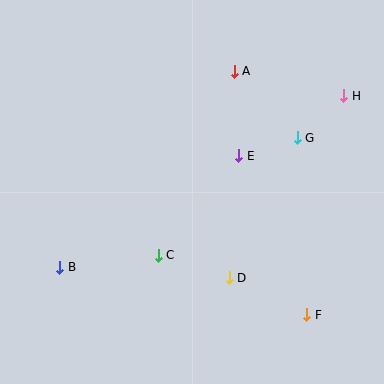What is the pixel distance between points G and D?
The distance between G and D is 156 pixels.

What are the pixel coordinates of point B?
Point B is at (60, 267).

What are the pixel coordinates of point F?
Point F is at (307, 315).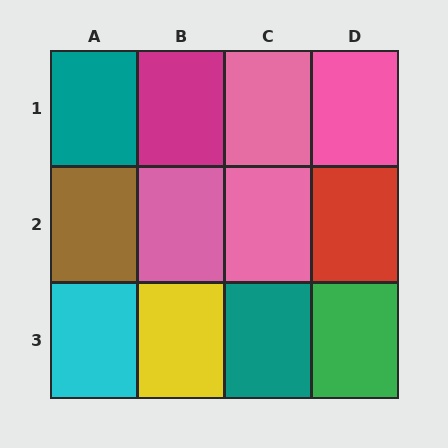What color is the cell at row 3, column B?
Yellow.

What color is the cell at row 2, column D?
Red.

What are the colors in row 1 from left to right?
Teal, magenta, pink, pink.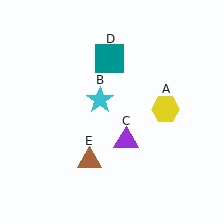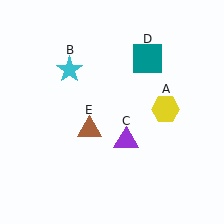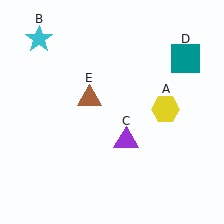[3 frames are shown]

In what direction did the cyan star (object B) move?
The cyan star (object B) moved up and to the left.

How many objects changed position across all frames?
3 objects changed position: cyan star (object B), teal square (object D), brown triangle (object E).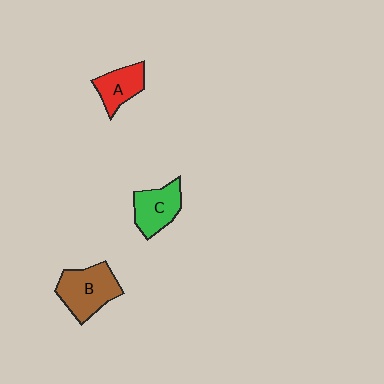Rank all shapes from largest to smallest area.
From largest to smallest: B (brown), C (green), A (red).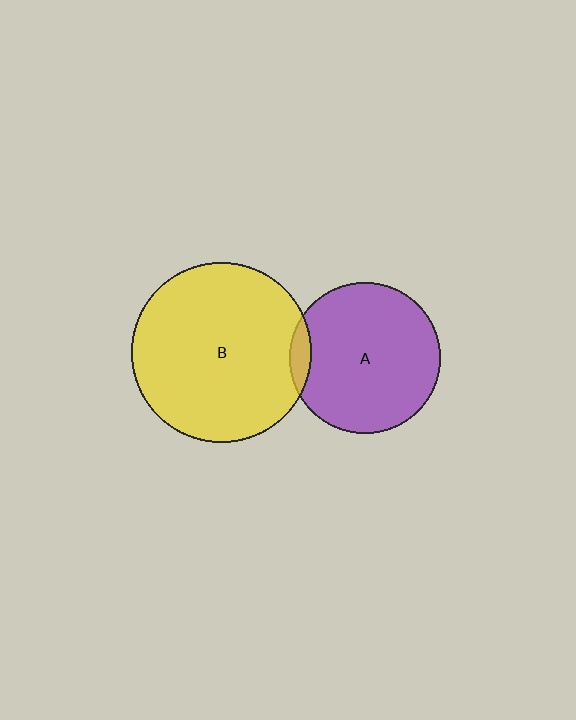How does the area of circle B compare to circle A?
Approximately 1.4 times.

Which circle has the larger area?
Circle B (yellow).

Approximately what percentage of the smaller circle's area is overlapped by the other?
Approximately 5%.